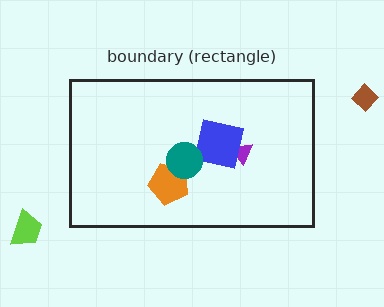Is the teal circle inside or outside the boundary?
Inside.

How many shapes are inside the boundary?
4 inside, 2 outside.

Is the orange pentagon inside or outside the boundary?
Inside.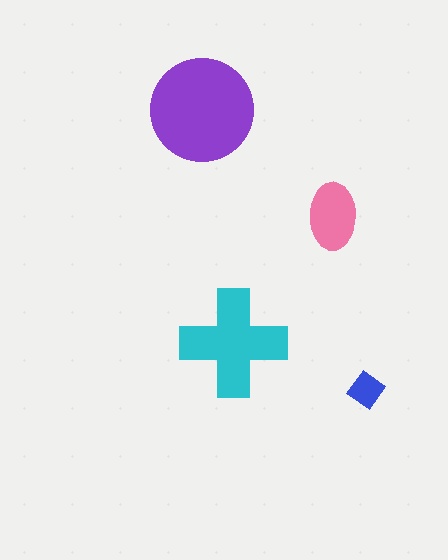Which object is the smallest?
The blue diamond.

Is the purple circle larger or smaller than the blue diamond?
Larger.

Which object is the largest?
The purple circle.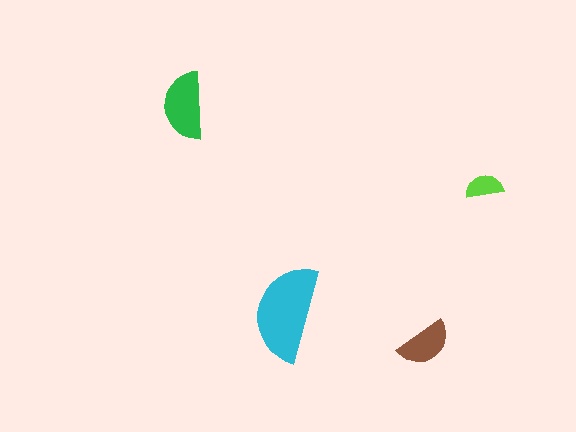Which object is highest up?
The green semicircle is topmost.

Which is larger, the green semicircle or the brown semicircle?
The green one.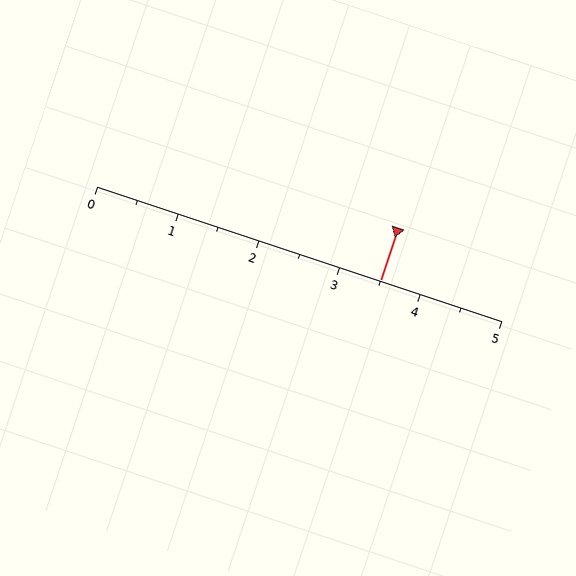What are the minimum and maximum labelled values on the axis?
The axis runs from 0 to 5.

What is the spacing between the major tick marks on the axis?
The major ticks are spaced 1 apart.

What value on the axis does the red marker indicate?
The marker indicates approximately 3.5.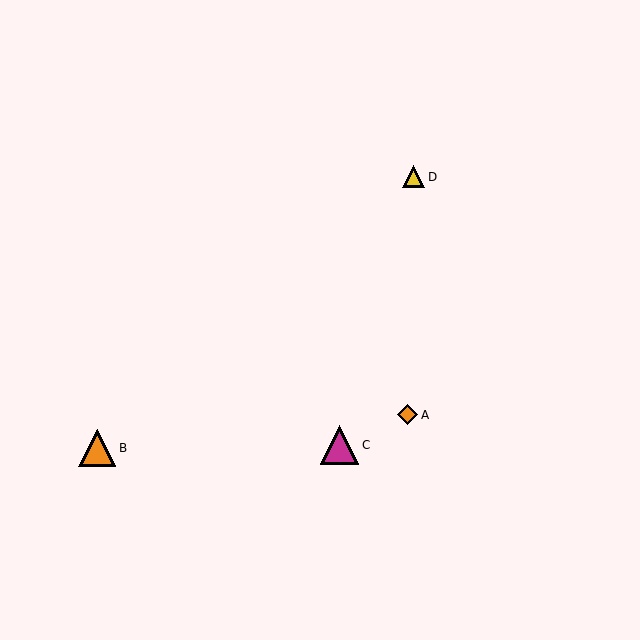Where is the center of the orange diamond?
The center of the orange diamond is at (408, 415).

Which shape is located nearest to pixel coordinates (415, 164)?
The yellow triangle (labeled D) at (414, 177) is nearest to that location.